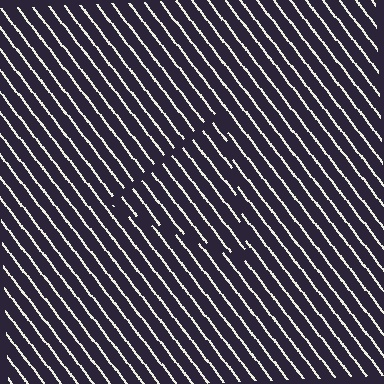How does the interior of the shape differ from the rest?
The interior of the shape contains the same grating, shifted by half a period — the contour is defined by the phase discontinuity where line-ends from the inner and outer gratings abut.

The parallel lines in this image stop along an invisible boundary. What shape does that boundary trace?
An illusory triangle. The interior of the shape contains the same grating, shifted by half a period — the contour is defined by the phase discontinuity where line-ends from the inner and outer gratings abut.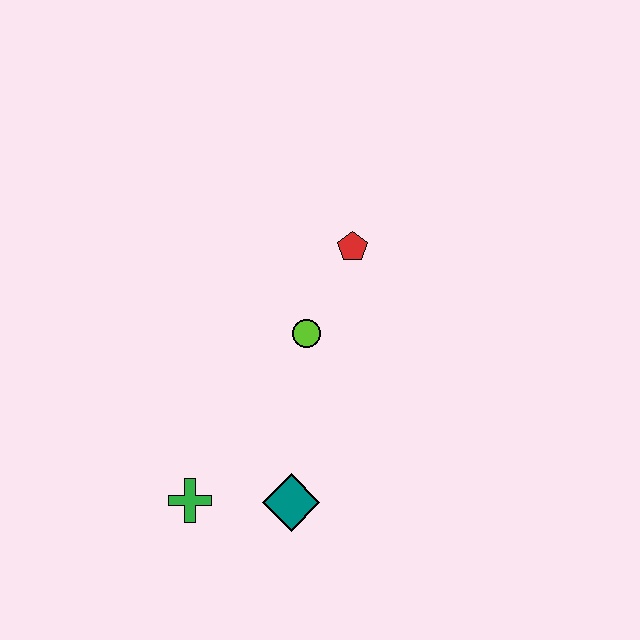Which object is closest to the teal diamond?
The green cross is closest to the teal diamond.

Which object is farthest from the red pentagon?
The green cross is farthest from the red pentagon.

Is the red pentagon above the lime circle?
Yes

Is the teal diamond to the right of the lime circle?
No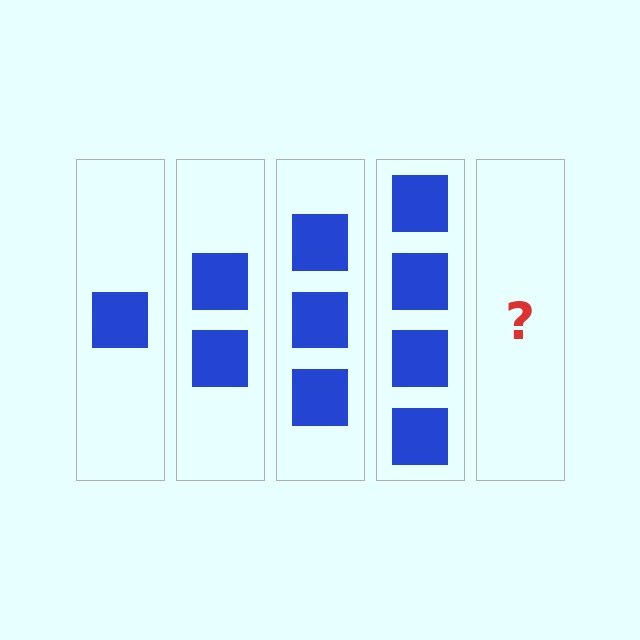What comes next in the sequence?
The next element should be 5 squares.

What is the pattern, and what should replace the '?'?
The pattern is that each step adds one more square. The '?' should be 5 squares.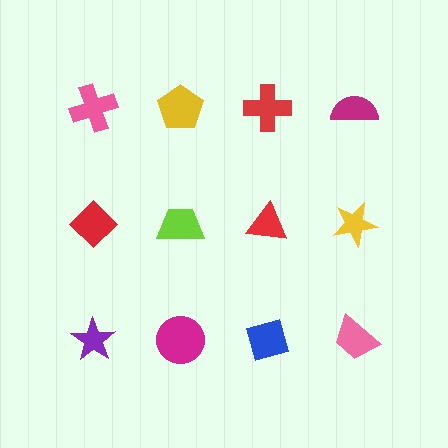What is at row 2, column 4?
A yellow star.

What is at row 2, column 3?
A red triangle.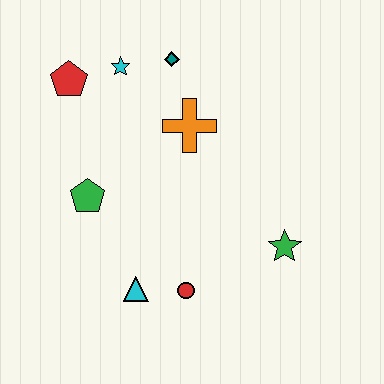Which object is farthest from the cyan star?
The green star is farthest from the cyan star.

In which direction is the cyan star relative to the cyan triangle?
The cyan star is above the cyan triangle.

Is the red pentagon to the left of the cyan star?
Yes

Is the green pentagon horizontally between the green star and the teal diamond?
No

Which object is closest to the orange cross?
The teal diamond is closest to the orange cross.